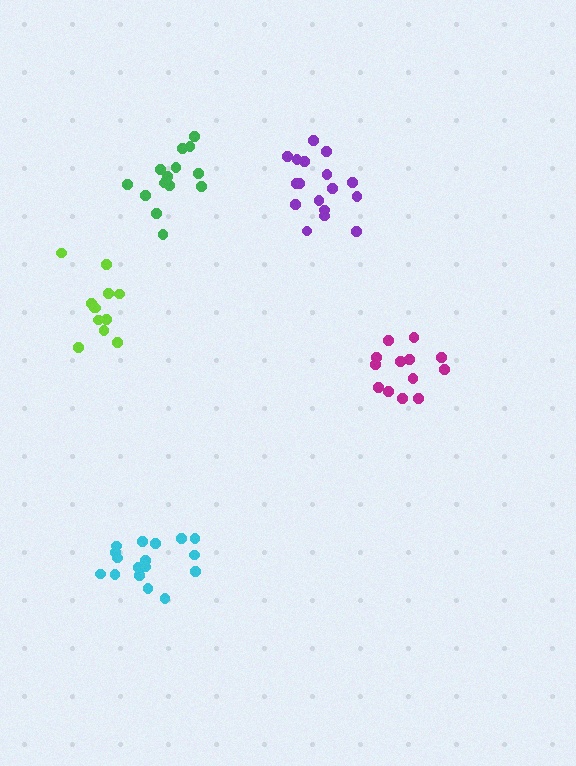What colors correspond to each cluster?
The clusters are colored: lime, green, purple, magenta, cyan.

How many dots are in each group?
Group 1: 12 dots, Group 2: 15 dots, Group 3: 17 dots, Group 4: 13 dots, Group 5: 17 dots (74 total).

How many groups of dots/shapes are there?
There are 5 groups.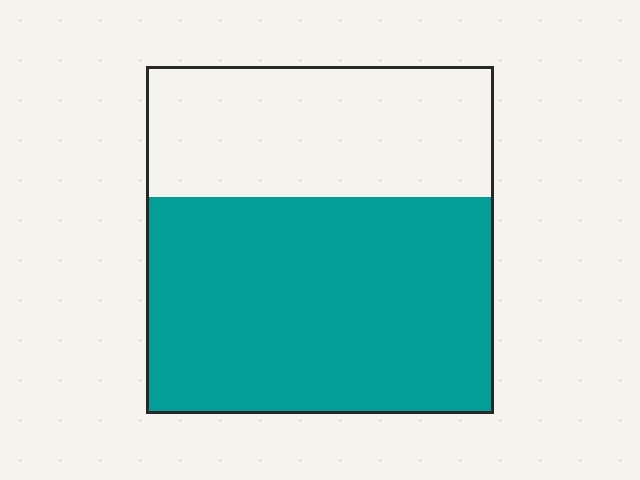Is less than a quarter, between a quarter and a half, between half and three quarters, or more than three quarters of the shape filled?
Between half and three quarters.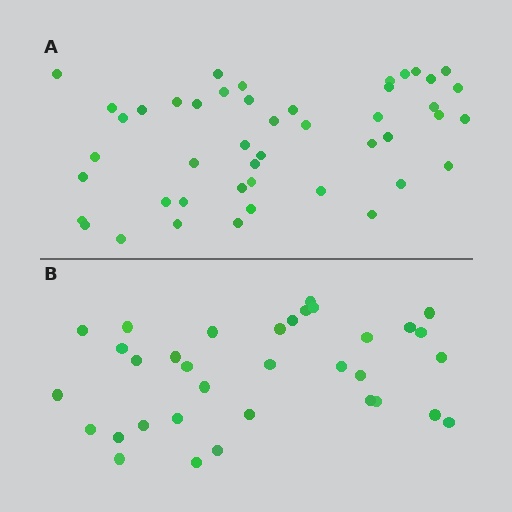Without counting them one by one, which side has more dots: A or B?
Region A (the top region) has more dots.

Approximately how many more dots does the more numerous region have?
Region A has roughly 12 or so more dots than region B.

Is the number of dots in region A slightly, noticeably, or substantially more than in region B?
Region A has noticeably more, but not dramatically so. The ratio is roughly 1.4 to 1.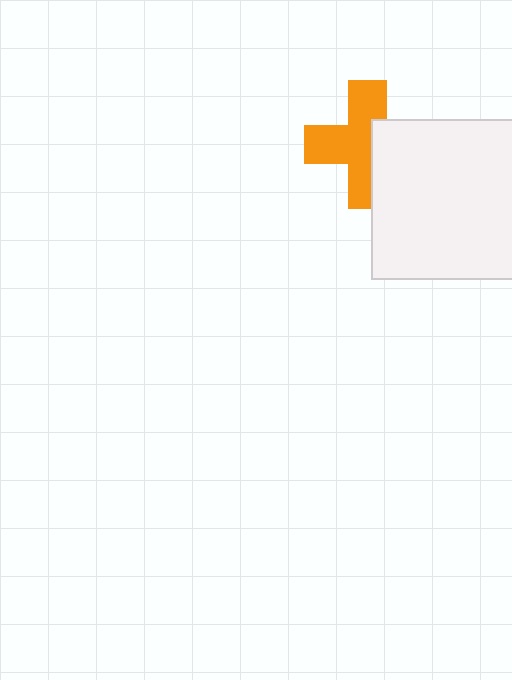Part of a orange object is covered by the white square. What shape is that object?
It is a cross.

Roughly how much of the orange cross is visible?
About half of it is visible (roughly 64%).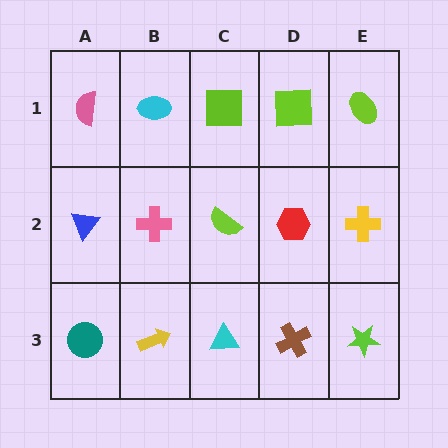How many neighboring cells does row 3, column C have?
3.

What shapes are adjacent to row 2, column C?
A lime square (row 1, column C), a cyan triangle (row 3, column C), a pink cross (row 2, column B), a red hexagon (row 2, column D).